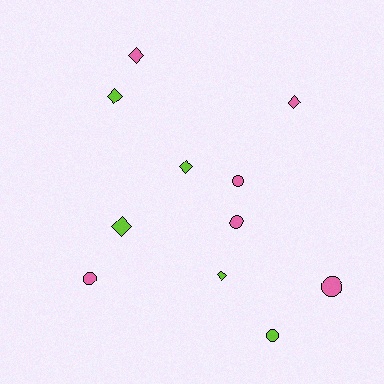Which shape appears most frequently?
Diamond, with 6 objects.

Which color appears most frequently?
Pink, with 6 objects.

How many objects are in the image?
There are 11 objects.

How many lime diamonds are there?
There are 4 lime diamonds.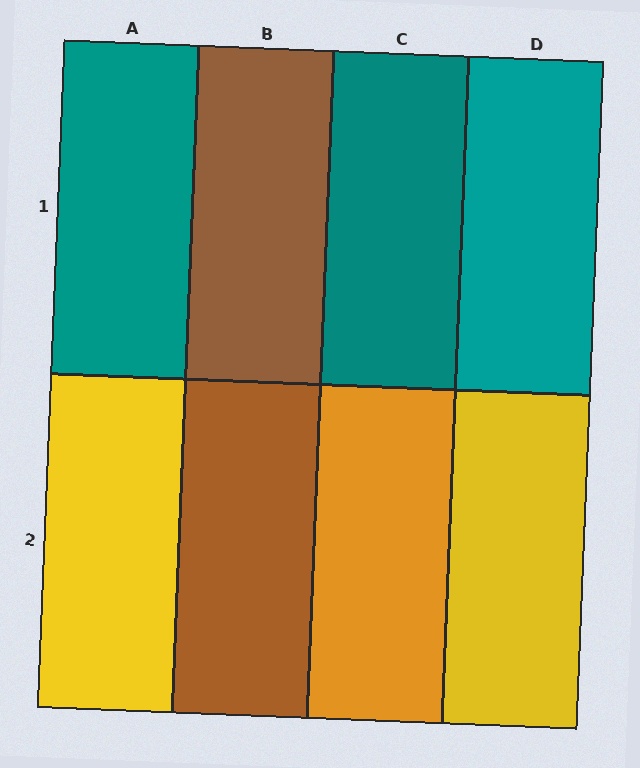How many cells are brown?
2 cells are brown.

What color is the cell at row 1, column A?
Teal.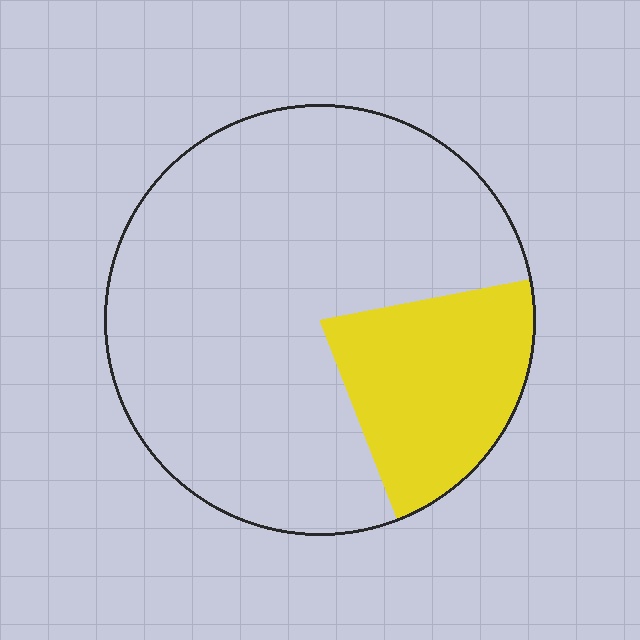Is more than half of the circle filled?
No.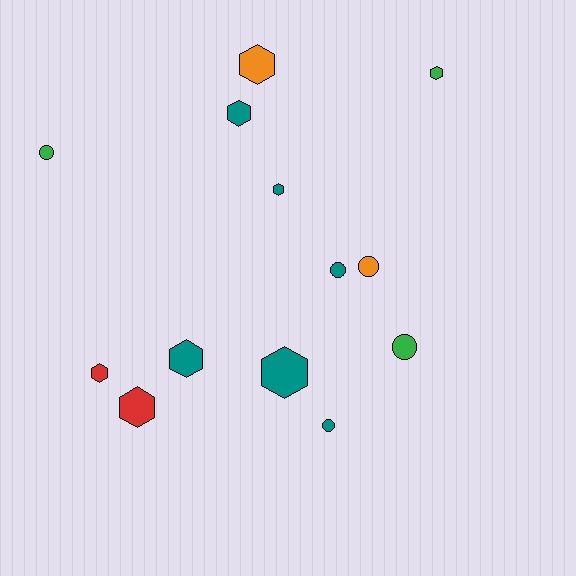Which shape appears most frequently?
Hexagon, with 8 objects.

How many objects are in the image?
There are 13 objects.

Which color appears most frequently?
Teal, with 6 objects.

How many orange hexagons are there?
There is 1 orange hexagon.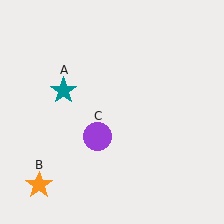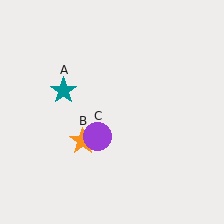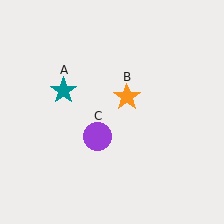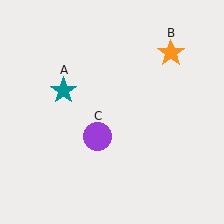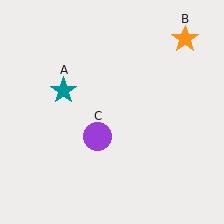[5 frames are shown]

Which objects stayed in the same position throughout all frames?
Teal star (object A) and purple circle (object C) remained stationary.